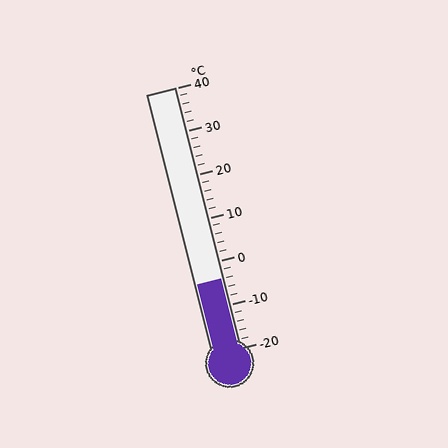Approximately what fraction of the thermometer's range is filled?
The thermometer is filled to approximately 25% of its range.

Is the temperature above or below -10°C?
The temperature is above -10°C.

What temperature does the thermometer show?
The thermometer shows approximately -4°C.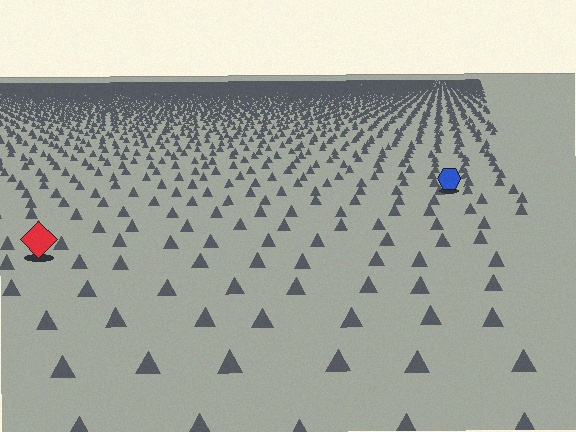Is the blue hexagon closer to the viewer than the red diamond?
No. The red diamond is closer — you can tell from the texture gradient: the ground texture is coarser near it.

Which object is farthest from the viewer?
The blue hexagon is farthest from the viewer. It appears smaller and the ground texture around it is denser.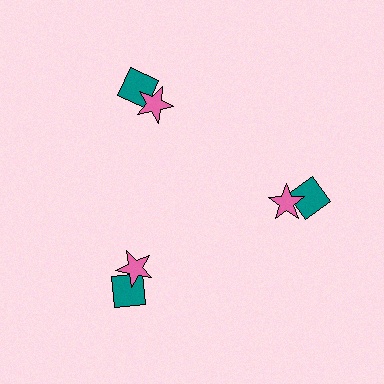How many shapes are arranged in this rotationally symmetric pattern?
There are 6 shapes, arranged in 3 groups of 2.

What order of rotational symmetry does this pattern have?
This pattern has 3-fold rotational symmetry.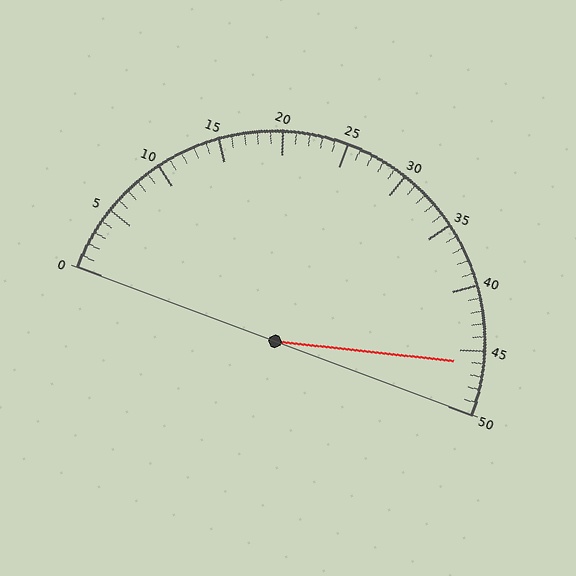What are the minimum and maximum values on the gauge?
The gauge ranges from 0 to 50.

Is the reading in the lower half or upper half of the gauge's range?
The reading is in the upper half of the range (0 to 50).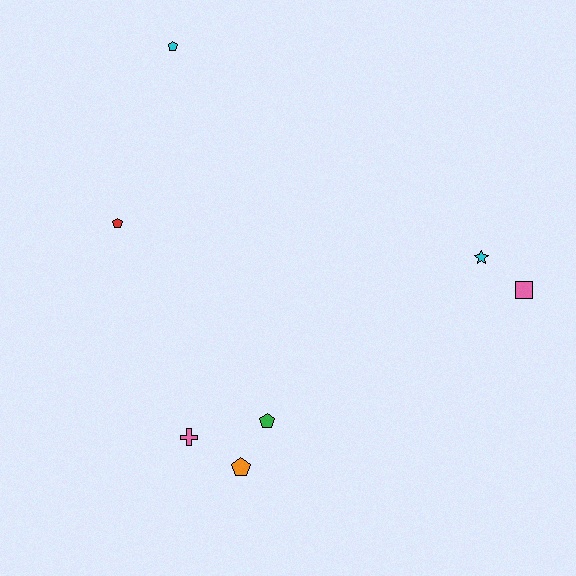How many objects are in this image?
There are 7 objects.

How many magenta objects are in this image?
There are no magenta objects.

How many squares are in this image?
There is 1 square.